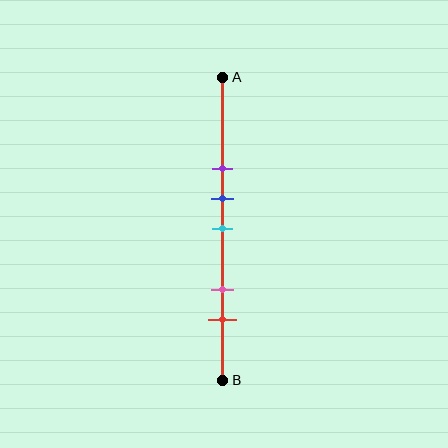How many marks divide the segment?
There are 5 marks dividing the segment.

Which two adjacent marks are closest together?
The blue and cyan marks are the closest adjacent pair.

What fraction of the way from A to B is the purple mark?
The purple mark is approximately 30% (0.3) of the way from A to B.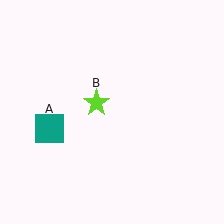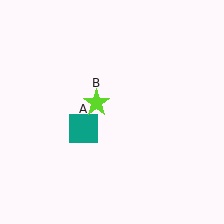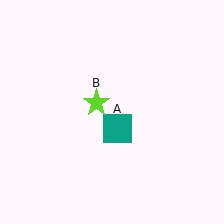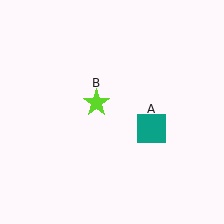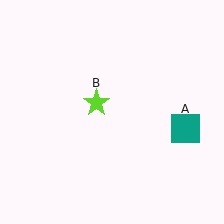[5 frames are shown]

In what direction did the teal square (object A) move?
The teal square (object A) moved right.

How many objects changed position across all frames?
1 object changed position: teal square (object A).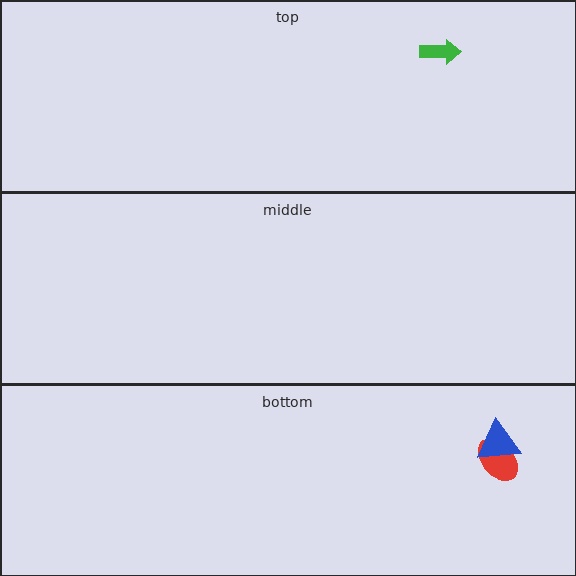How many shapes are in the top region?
1.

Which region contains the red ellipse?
The bottom region.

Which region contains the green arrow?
The top region.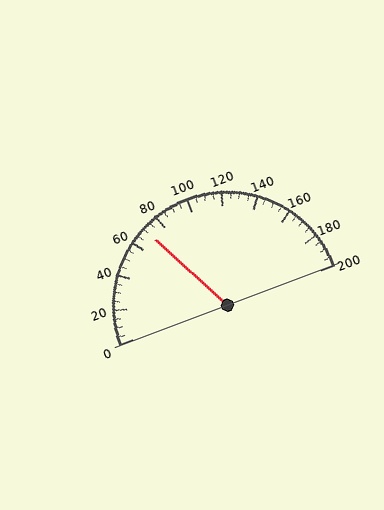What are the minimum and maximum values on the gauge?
The gauge ranges from 0 to 200.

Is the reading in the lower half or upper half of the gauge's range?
The reading is in the lower half of the range (0 to 200).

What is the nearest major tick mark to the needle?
The nearest major tick mark is 80.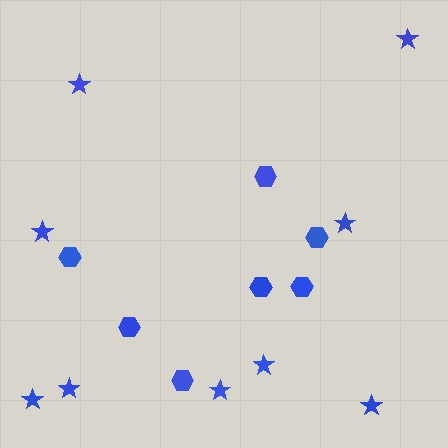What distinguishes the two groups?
There are 2 groups: one group of hexagons (7) and one group of stars (9).